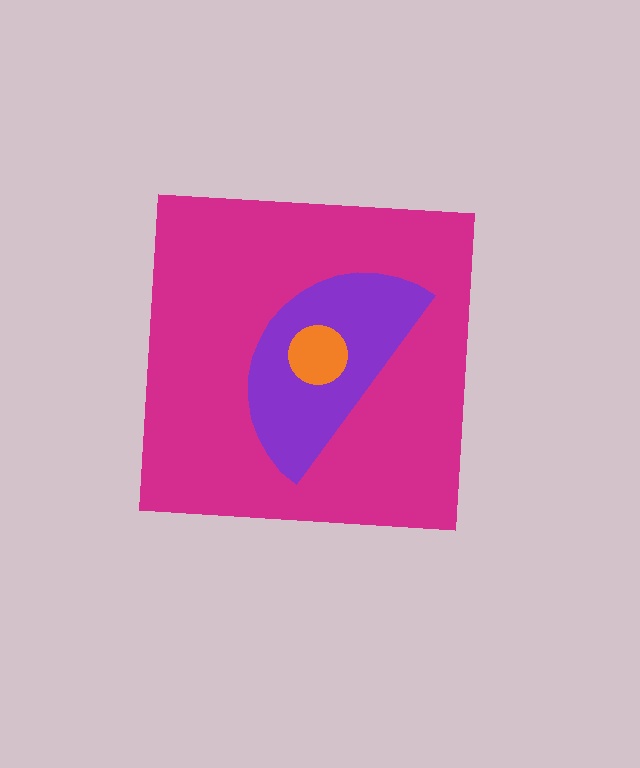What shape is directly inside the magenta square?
The purple semicircle.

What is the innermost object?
The orange circle.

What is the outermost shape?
The magenta square.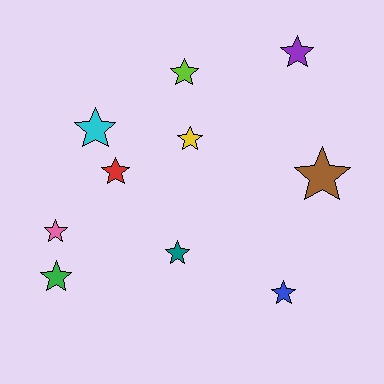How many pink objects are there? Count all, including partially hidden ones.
There is 1 pink object.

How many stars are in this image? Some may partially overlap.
There are 10 stars.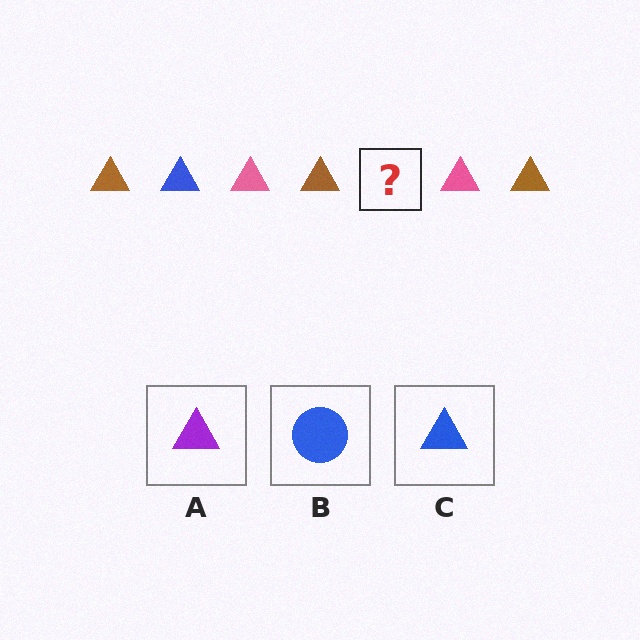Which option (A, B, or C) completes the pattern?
C.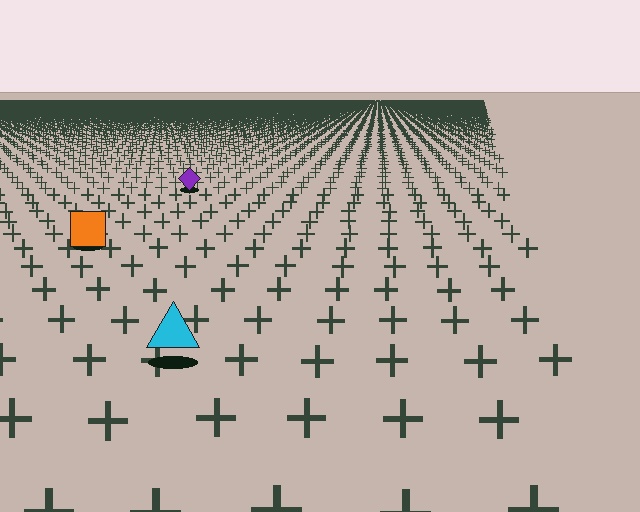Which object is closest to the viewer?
The cyan triangle is closest. The texture marks near it are larger and more spread out.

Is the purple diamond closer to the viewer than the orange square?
No. The orange square is closer — you can tell from the texture gradient: the ground texture is coarser near it.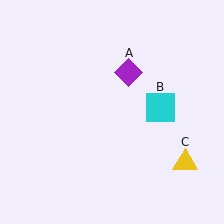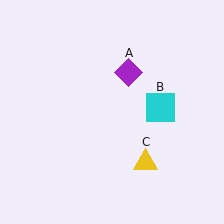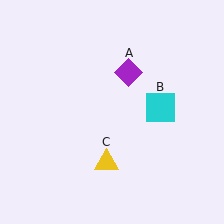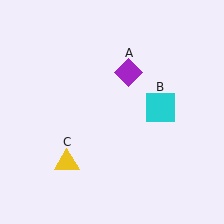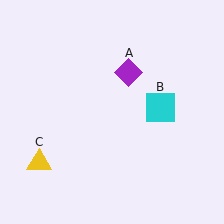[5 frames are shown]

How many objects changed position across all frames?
1 object changed position: yellow triangle (object C).